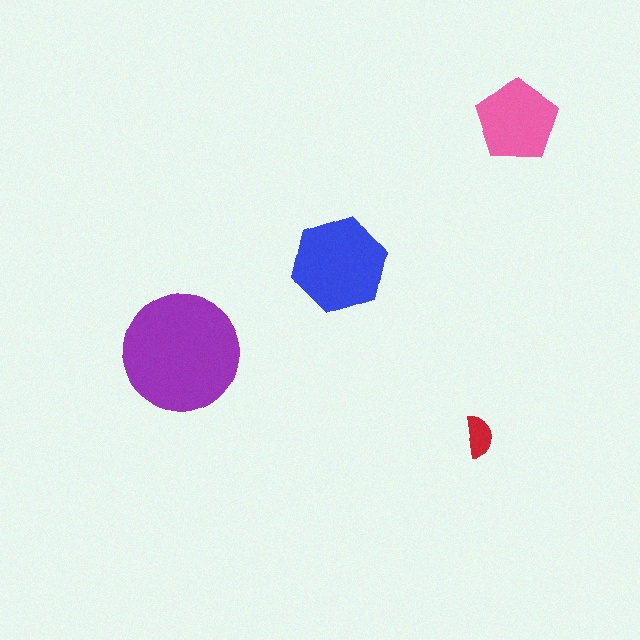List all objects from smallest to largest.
The red semicircle, the pink pentagon, the blue hexagon, the purple circle.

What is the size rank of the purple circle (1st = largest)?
1st.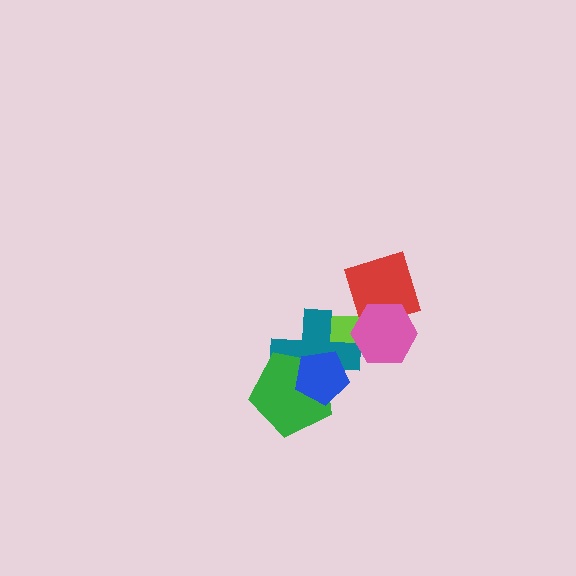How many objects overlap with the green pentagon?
2 objects overlap with the green pentagon.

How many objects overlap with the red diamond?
2 objects overlap with the red diamond.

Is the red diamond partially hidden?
Yes, it is partially covered by another shape.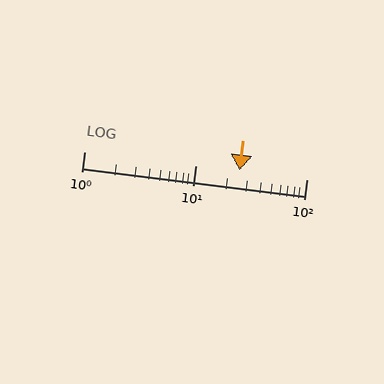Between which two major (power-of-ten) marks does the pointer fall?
The pointer is between 10 and 100.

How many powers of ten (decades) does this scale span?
The scale spans 2 decades, from 1 to 100.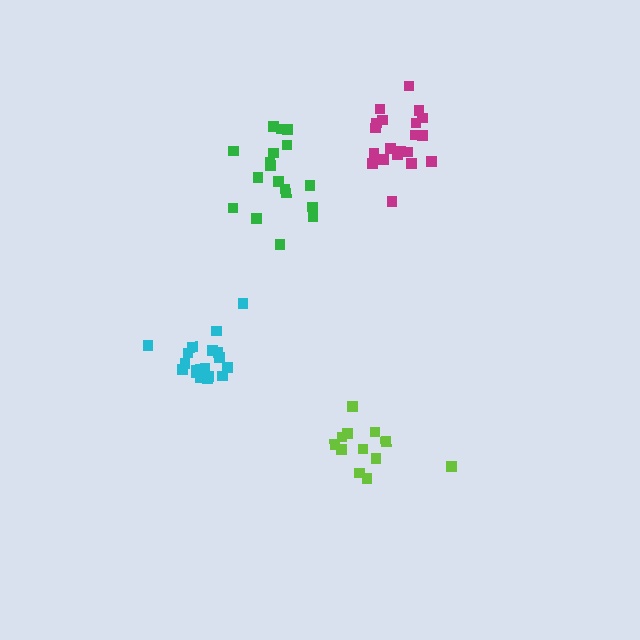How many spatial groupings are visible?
There are 4 spatial groupings.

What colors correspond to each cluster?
The clusters are colored: green, lime, magenta, cyan.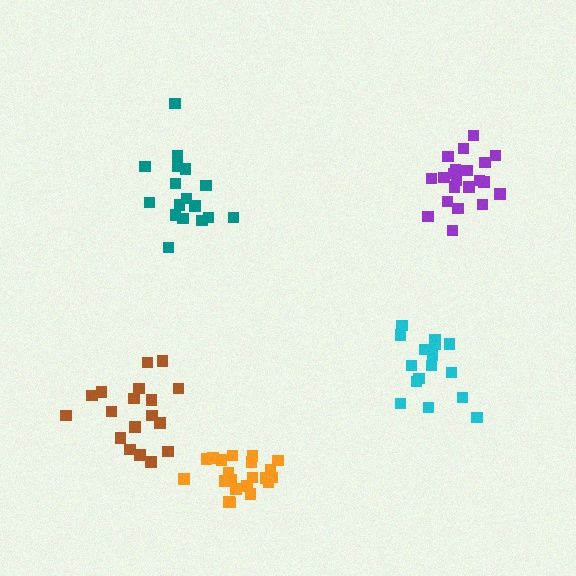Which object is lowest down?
The orange cluster is bottommost.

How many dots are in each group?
Group 1: 16 dots, Group 2: 21 dots, Group 3: 21 dots, Group 4: 17 dots, Group 5: 18 dots (93 total).